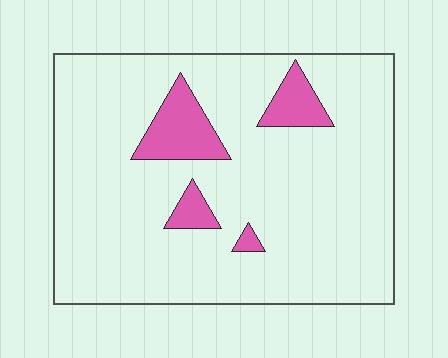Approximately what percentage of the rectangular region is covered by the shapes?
Approximately 10%.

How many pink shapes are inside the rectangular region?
4.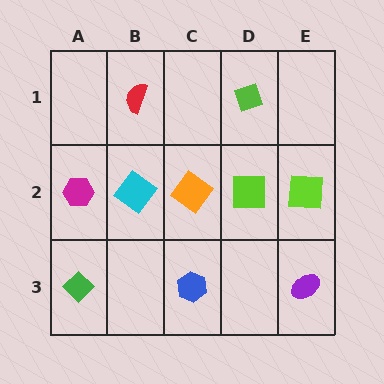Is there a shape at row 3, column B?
No, that cell is empty.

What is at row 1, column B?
A red semicircle.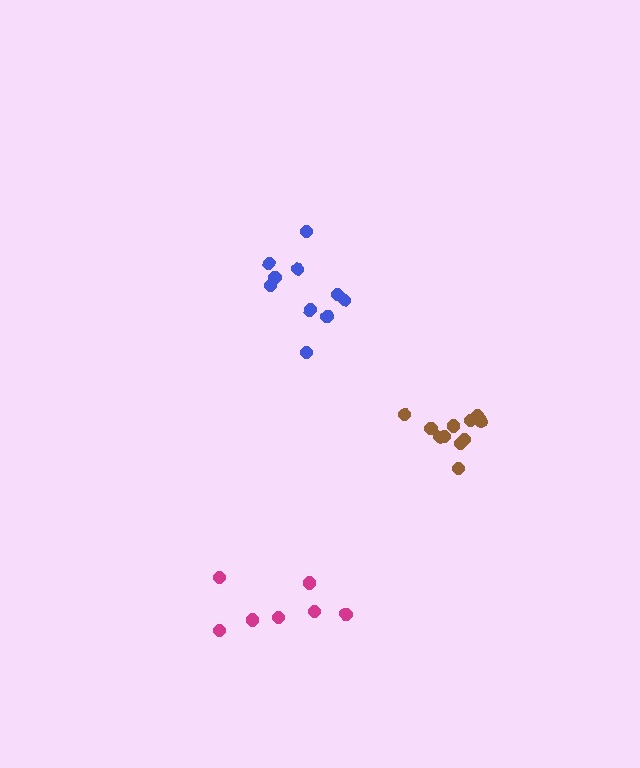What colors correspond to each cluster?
The clusters are colored: blue, brown, magenta.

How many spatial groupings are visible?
There are 3 spatial groupings.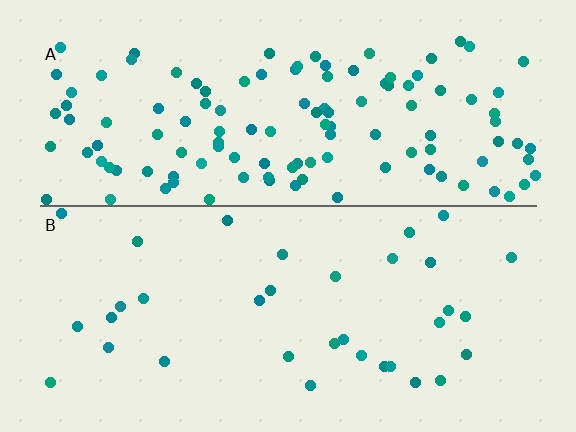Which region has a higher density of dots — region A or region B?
A (the top).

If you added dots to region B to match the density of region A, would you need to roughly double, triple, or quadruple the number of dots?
Approximately quadruple.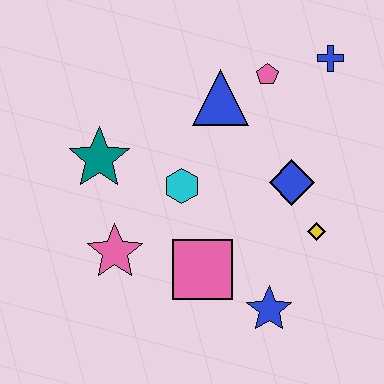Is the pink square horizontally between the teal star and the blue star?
Yes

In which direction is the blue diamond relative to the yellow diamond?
The blue diamond is above the yellow diamond.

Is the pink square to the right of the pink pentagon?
No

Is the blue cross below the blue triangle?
No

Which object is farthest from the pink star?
The blue cross is farthest from the pink star.